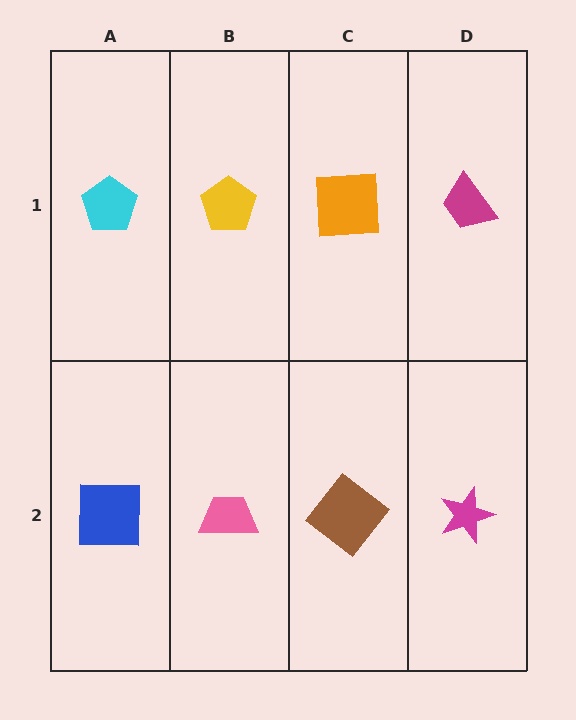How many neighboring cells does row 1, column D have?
2.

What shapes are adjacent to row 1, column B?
A pink trapezoid (row 2, column B), a cyan pentagon (row 1, column A), an orange square (row 1, column C).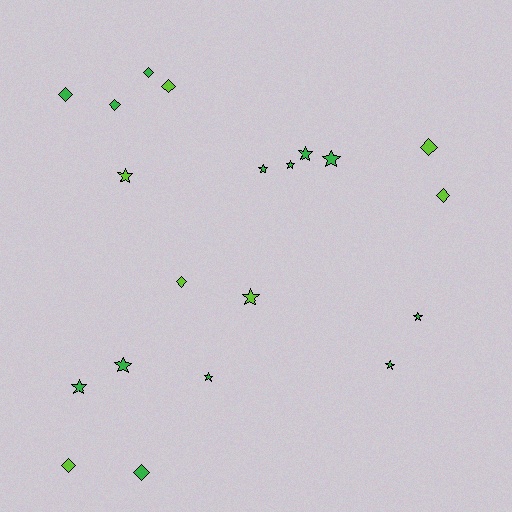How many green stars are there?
There are 9 green stars.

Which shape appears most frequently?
Star, with 11 objects.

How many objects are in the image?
There are 20 objects.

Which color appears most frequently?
Green, with 13 objects.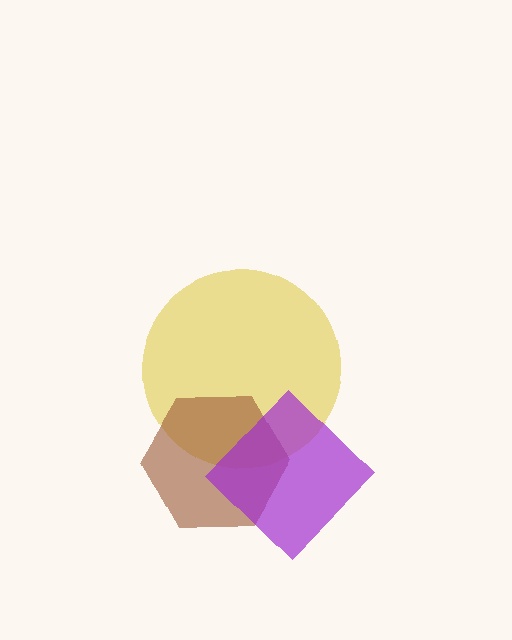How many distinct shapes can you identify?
There are 3 distinct shapes: a yellow circle, a brown hexagon, a purple diamond.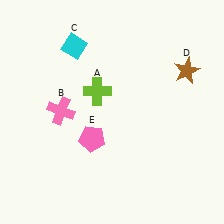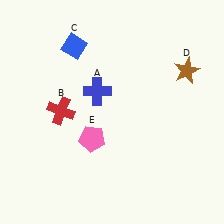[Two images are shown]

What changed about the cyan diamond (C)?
In Image 1, C is cyan. In Image 2, it changed to blue.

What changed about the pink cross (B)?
In Image 1, B is pink. In Image 2, it changed to red.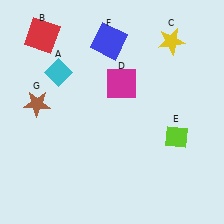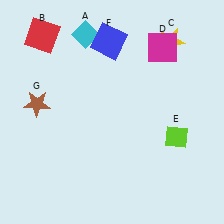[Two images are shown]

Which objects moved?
The objects that moved are: the cyan diamond (A), the magenta square (D).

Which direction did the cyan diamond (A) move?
The cyan diamond (A) moved up.